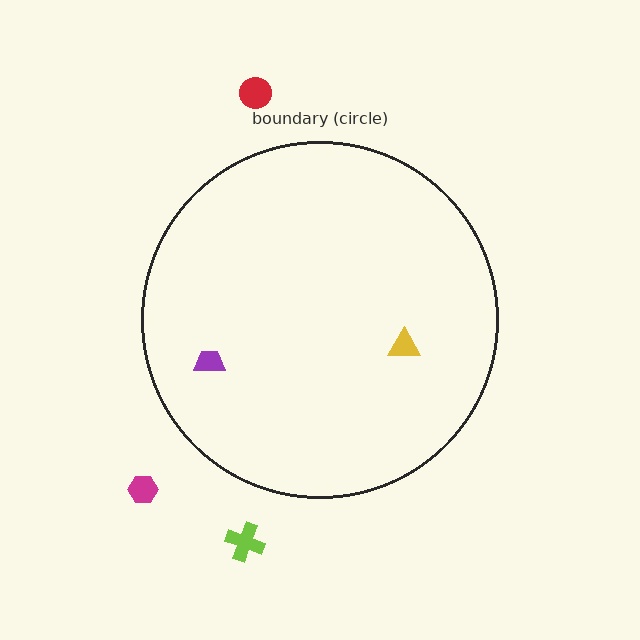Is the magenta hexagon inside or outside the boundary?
Outside.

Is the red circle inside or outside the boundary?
Outside.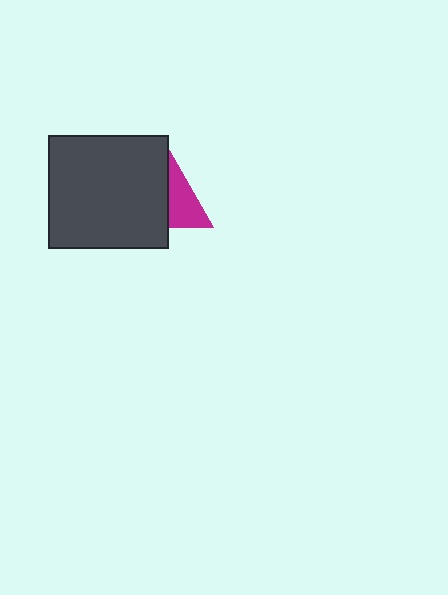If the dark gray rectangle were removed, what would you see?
You would see the complete magenta triangle.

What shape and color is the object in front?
The object in front is a dark gray rectangle.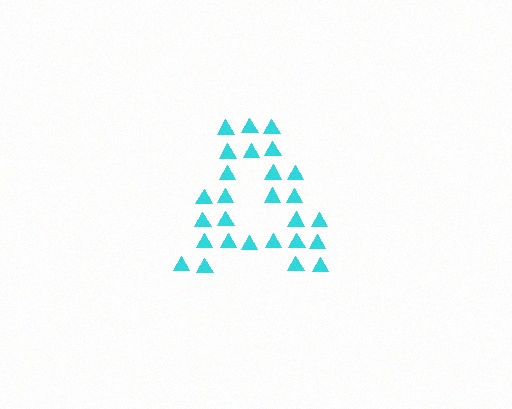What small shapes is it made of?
It is made of small triangles.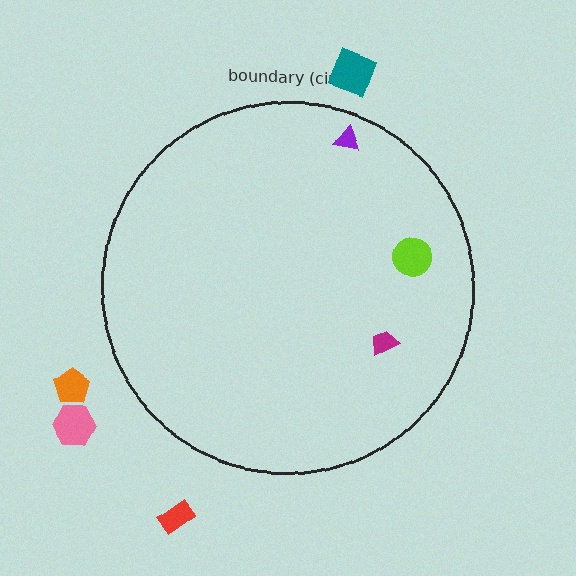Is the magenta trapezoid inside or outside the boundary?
Inside.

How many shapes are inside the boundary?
3 inside, 4 outside.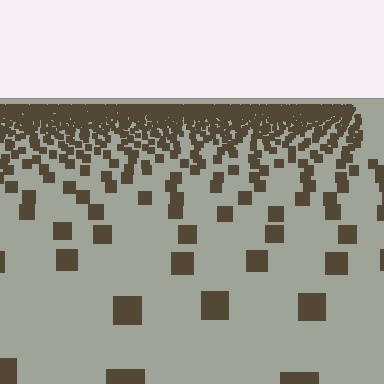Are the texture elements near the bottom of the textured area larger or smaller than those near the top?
Larger. Near the bottom, elements are closer to the viewer and appear at a bigger on-screen size.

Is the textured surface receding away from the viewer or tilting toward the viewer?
The surface is receding away from the viewer. Texture elements get smaller and denser toward the top.